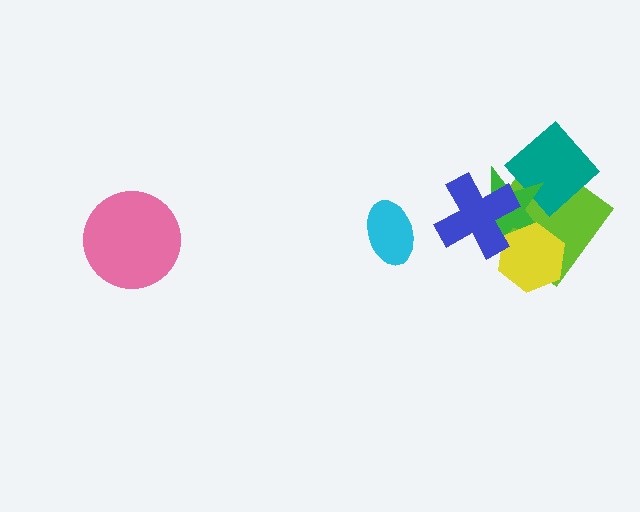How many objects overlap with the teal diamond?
2 objects overlap with the teal diamond.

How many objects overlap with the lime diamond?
4 objects overlap with the lime diamond.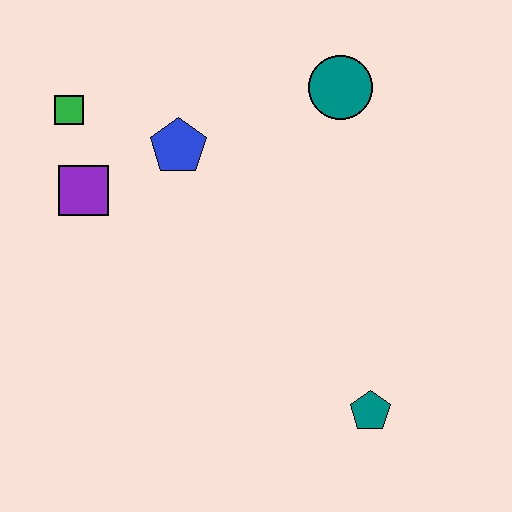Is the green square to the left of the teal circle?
Yes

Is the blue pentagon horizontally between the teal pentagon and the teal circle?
No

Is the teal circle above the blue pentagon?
Yes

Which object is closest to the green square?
The purple square is closest to the green square.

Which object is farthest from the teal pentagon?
The green square is farthest from the teal pentagon.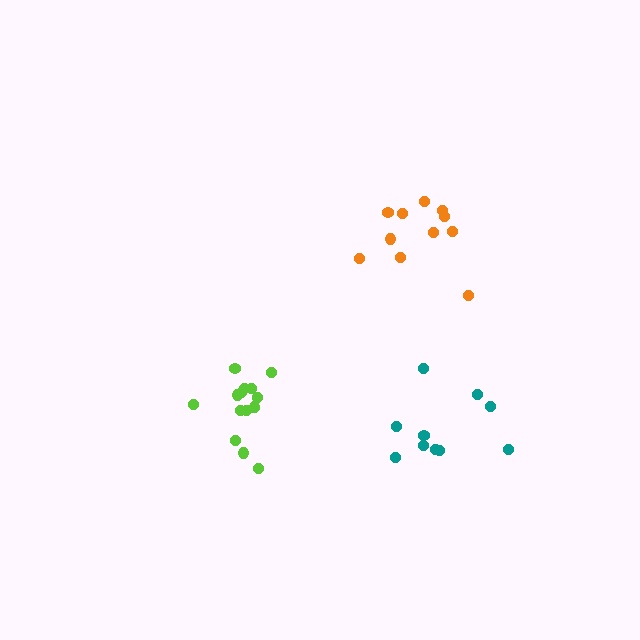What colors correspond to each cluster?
The clusters are colored: lime, orange, teal.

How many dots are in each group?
Group 1: 15 dots, Group 2: 11 dots, Group 3: 10 dots (36 total).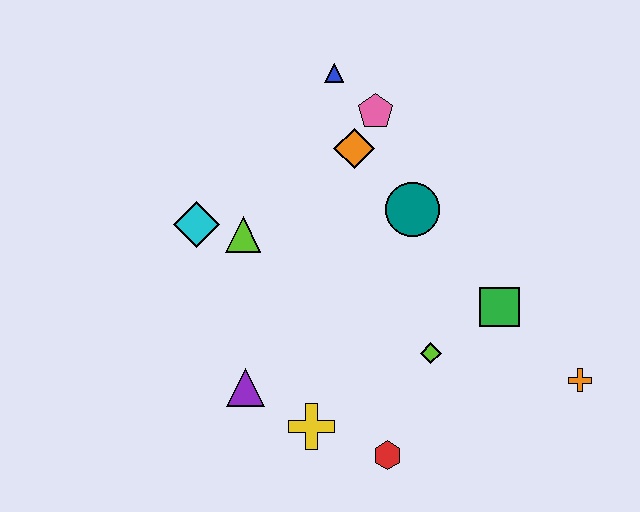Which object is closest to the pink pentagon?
The orange diamond is closest to the pink pentagon.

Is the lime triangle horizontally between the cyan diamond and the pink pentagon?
Yes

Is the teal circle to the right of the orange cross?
No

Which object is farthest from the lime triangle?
The orange cross is farthest from the lime triangle.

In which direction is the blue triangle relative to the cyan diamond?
The blue triangle is above the cyan diamond.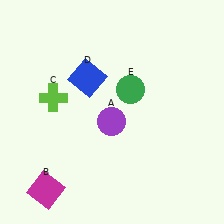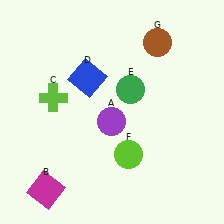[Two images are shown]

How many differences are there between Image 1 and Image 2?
There are 2 differences between the two images.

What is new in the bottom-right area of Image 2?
A lime circle (F) was added in the bottom-right area of Image 2.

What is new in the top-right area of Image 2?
A brown circle (G) was added in the top-right area of Image 2.